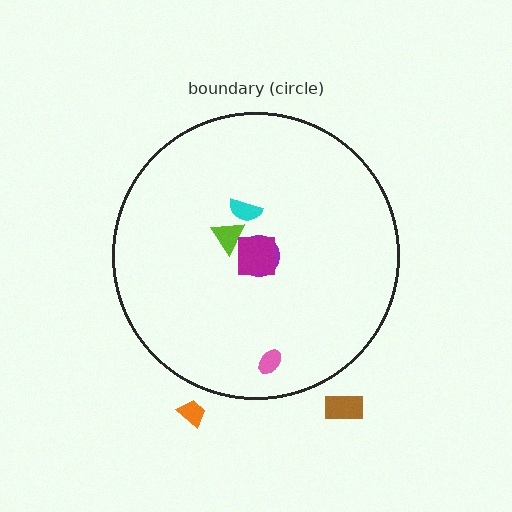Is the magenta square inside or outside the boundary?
Inside.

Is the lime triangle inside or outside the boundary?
Inside.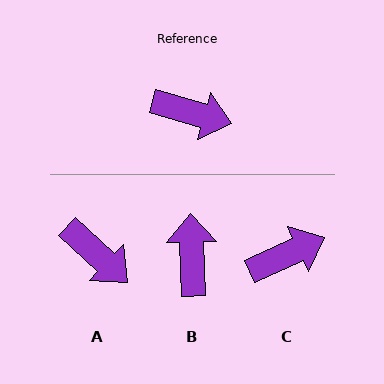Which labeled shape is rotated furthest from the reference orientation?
B, about 108 degrees away.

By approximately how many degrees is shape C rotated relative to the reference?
Approximately 41 degrees counter-clockwise.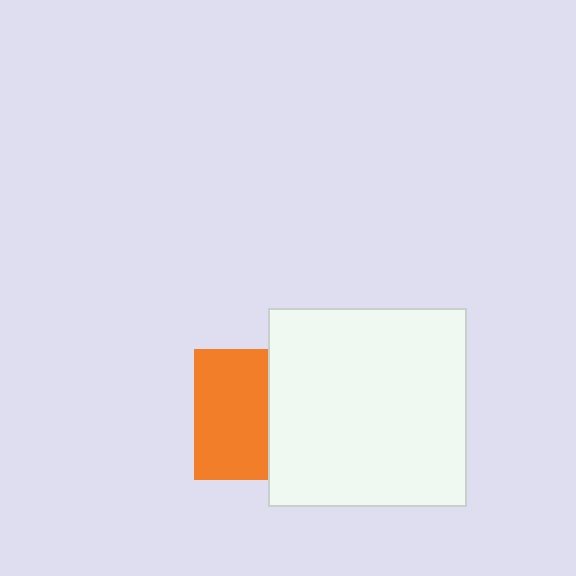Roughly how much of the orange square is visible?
About half of it is visible (roughly 56%).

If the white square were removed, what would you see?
You would see the complete orange square.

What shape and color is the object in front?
The object in front is a white square.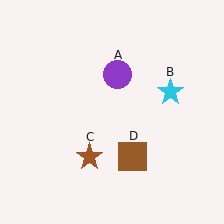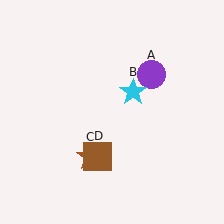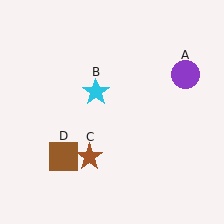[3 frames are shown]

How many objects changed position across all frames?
3 objects changed position: purple circle (object A), cyan star (object B), brown square (object D).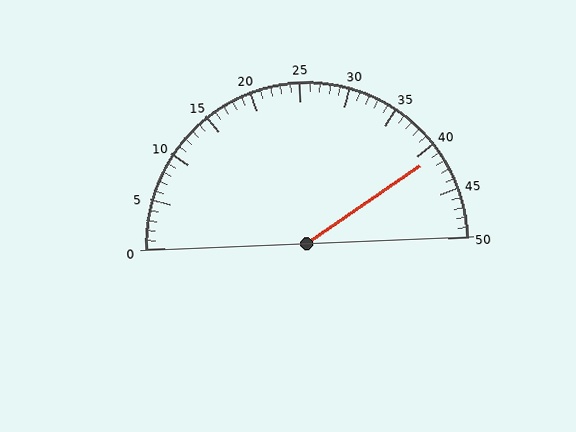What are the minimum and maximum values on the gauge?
The gauge ranges from 0 to 50.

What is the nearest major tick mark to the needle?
The nearest major tick mark is 40.